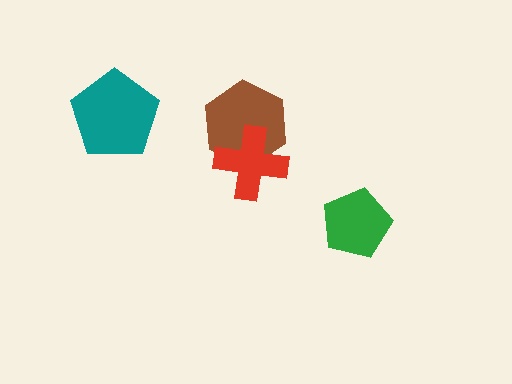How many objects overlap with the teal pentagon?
0 objects overlap with the teal pentagon.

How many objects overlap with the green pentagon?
0 objects overlap with the green pentagon.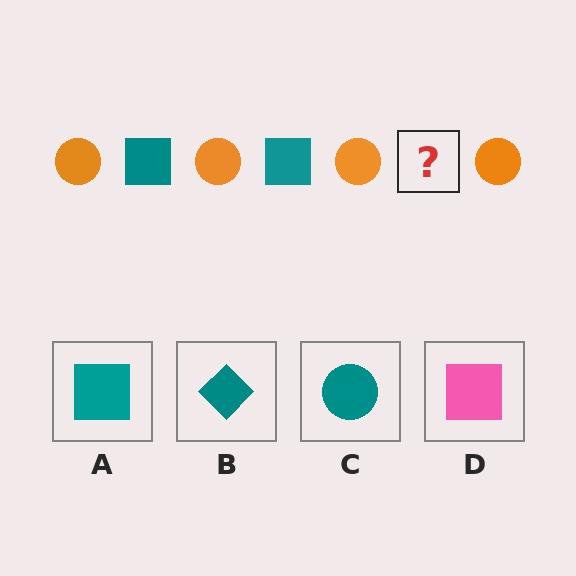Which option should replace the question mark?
Option A.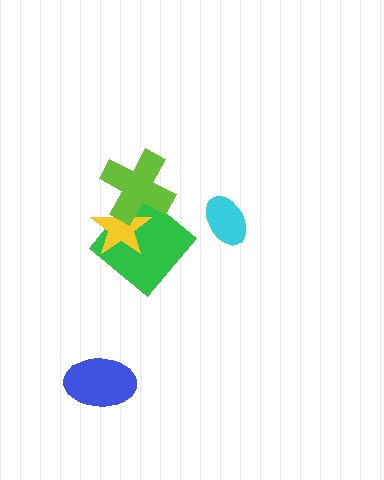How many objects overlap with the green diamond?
2 objects overlap with the green diamond.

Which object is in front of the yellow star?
The lime cross is in front of the yellow star.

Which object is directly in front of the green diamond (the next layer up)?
The yellow star is directly in front of the green diamond.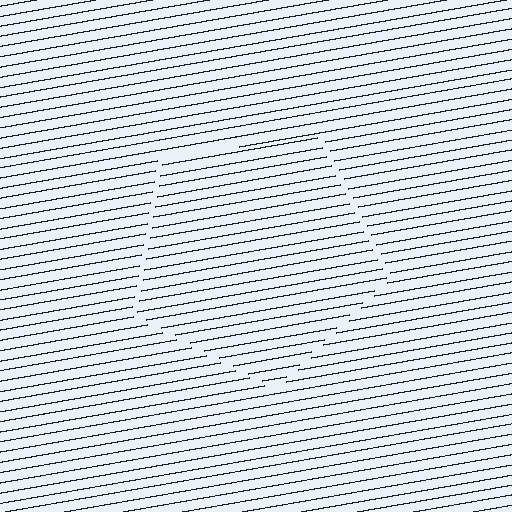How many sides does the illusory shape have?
5 sides — the line-ends trace a pentagon.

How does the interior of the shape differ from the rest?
The interior of the shape contains the same grating, shifted by half a period — the contour is defined by the phase discontinuity where line-ends from the inner and outer gratings abut.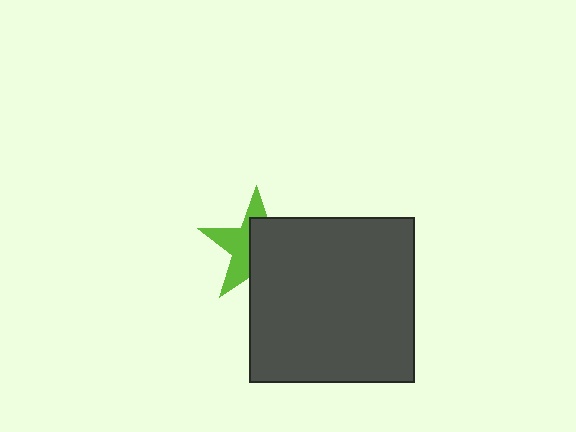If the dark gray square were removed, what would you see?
You would see the complete lime star.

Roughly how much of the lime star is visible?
About half of it is visible (roughly 46%).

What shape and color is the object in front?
The object in front is a dark gray square.